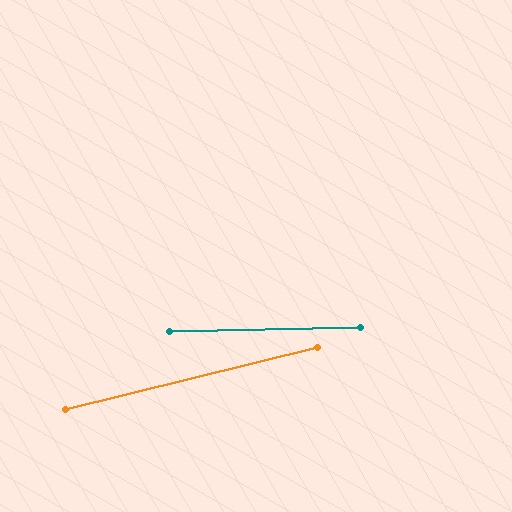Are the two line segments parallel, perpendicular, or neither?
Neither parallel nor perpendicular — they differ by about 13°.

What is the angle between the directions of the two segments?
Approximately 13 degrees.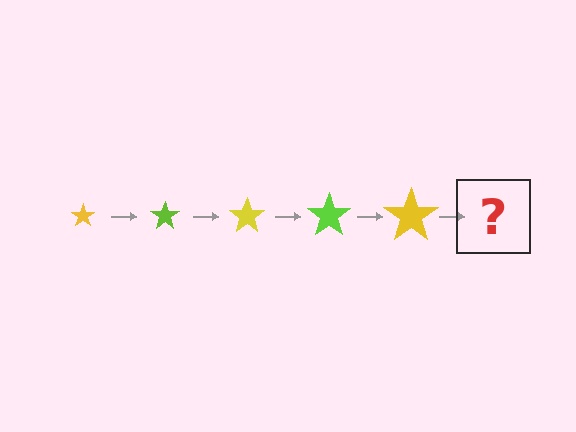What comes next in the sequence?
The next element should be a lime star, larger than the previous one.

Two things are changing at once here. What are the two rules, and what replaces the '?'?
The two rules are that the star grows larger each step and the color cycles through yellow and lime. The '?' should be a lime star, larger than the previous one.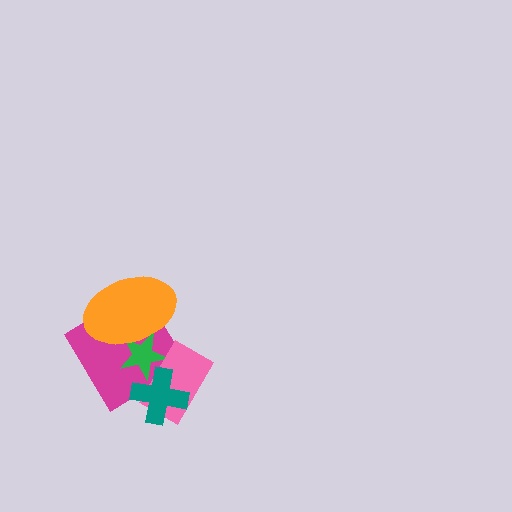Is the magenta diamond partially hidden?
Yes, it is partially covered by another shape.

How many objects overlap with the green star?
4 objects overlap with the green star.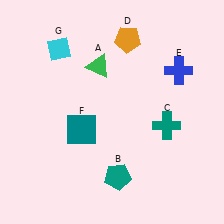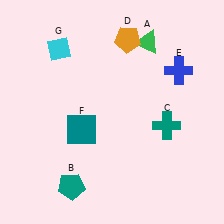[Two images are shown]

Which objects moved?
The objects that moved are: the green triangle (A), the teal pentagon (B).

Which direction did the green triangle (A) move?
The green triangle (A) moved right.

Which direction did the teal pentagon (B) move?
The teal pentagon (B) moved left.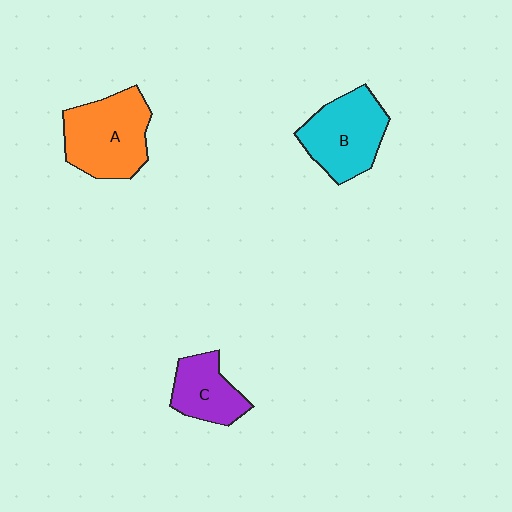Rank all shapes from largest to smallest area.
From largest to smallest: A (orange), B (cyan), C (purple).